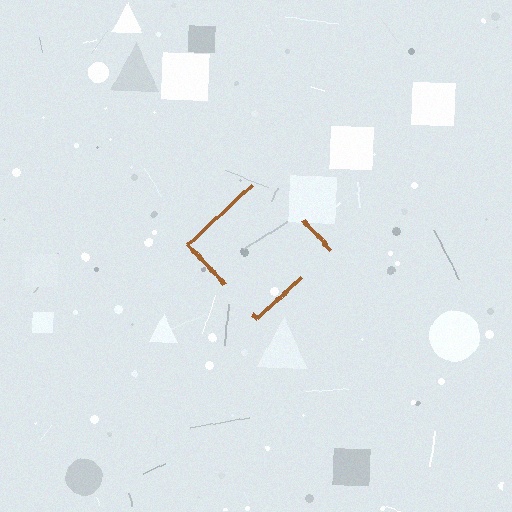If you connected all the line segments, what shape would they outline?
They would outline a diamond.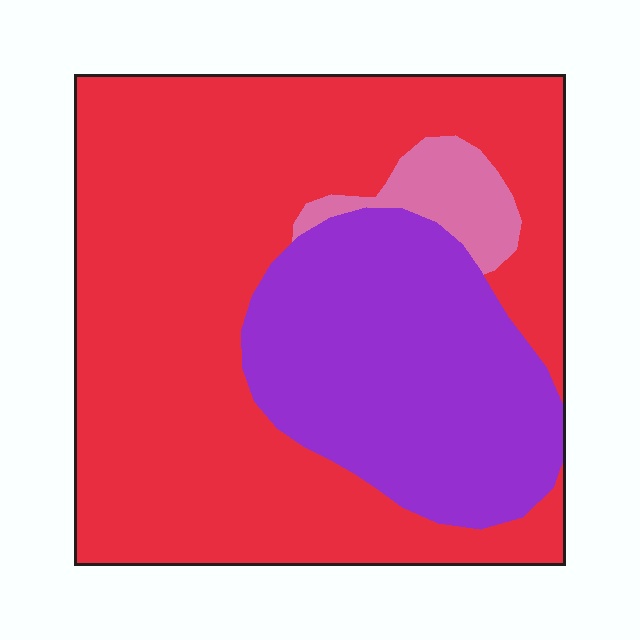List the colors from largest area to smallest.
From largest to smallest: red, purple, pink.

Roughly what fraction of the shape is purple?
Purple takes up between a quarter and a half of the shape.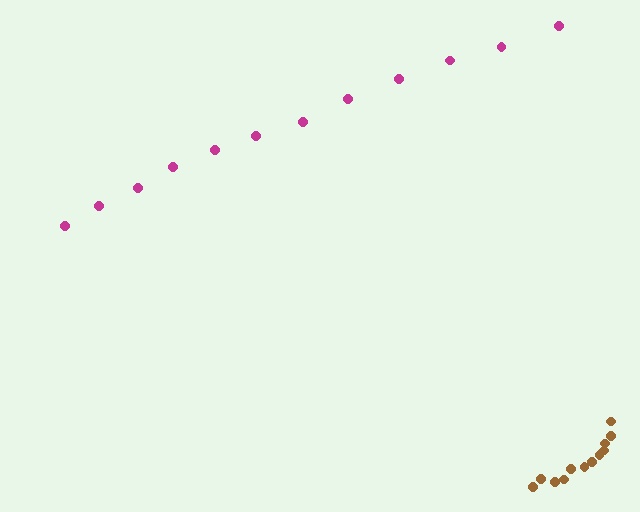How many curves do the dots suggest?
There are 2 distinct paths.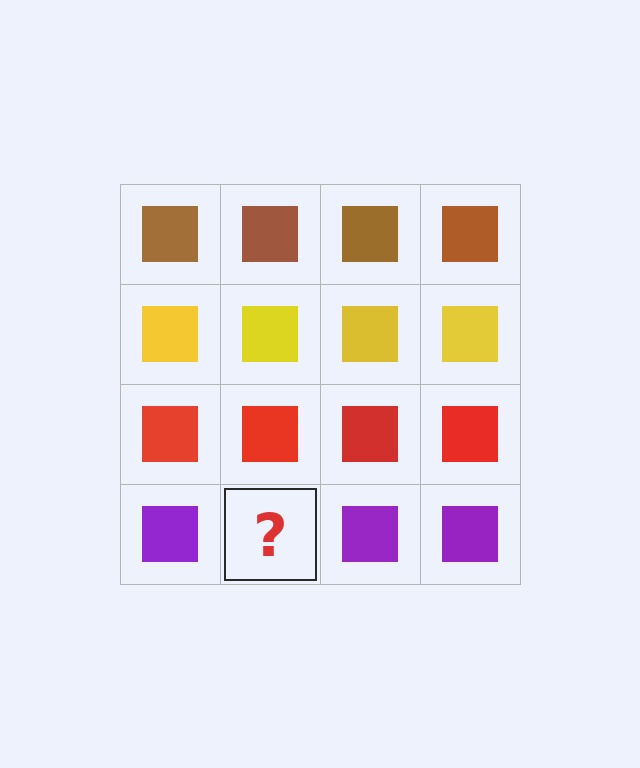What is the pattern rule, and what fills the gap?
The rule is that each row has a consistent color. The gap should be filled with a purple square.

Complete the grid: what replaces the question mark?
The question mark should be replaced with a purple square.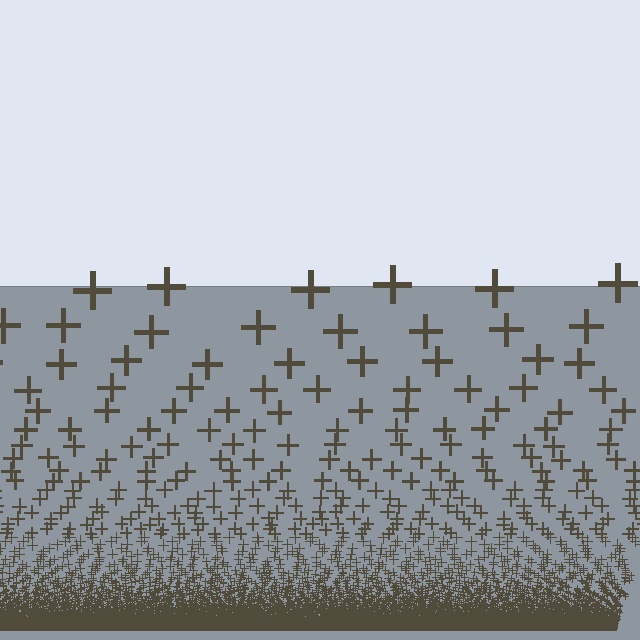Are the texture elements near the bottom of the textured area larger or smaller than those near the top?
Smaller. The gradient is inverted — elements near the bottom are smaller and denser.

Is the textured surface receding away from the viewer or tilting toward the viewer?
The surface appears to tilt toward the viewer. Texture elements get larger and sparser toward the top.